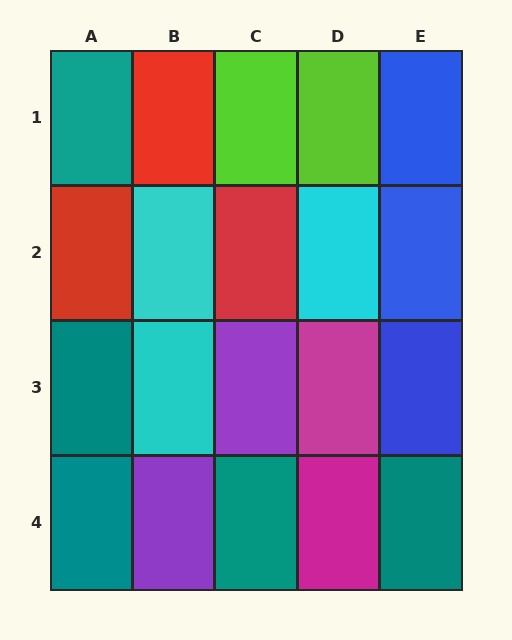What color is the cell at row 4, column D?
Magenta.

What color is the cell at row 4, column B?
Purple.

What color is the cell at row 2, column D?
Cyan.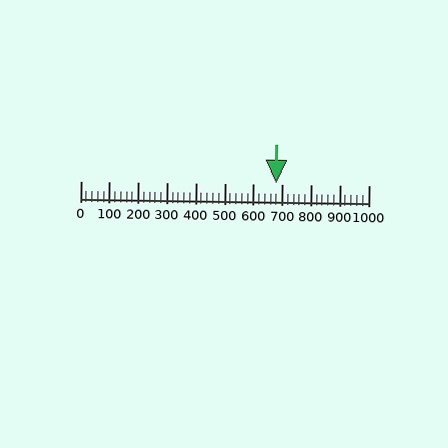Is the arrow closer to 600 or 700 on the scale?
The arrow is closer to 700.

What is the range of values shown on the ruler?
The ruler shows values from 0 to 1000.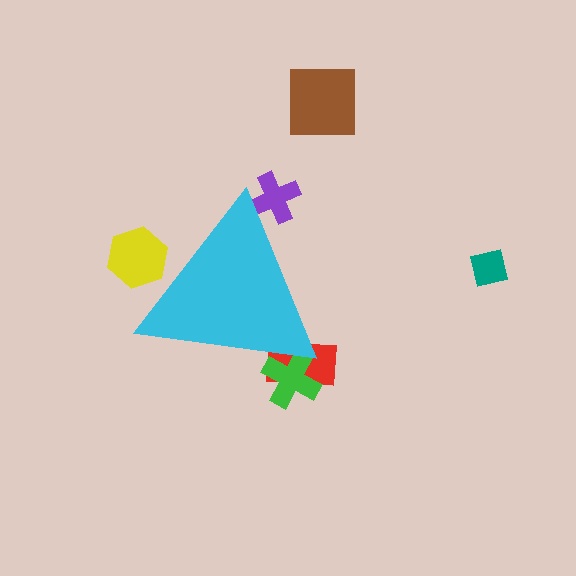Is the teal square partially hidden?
No, the teal square is fully visible.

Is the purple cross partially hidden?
Yes, the purple cross is partially hidden behind the cyan triangle.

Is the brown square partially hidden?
No, the brown square is fully visible.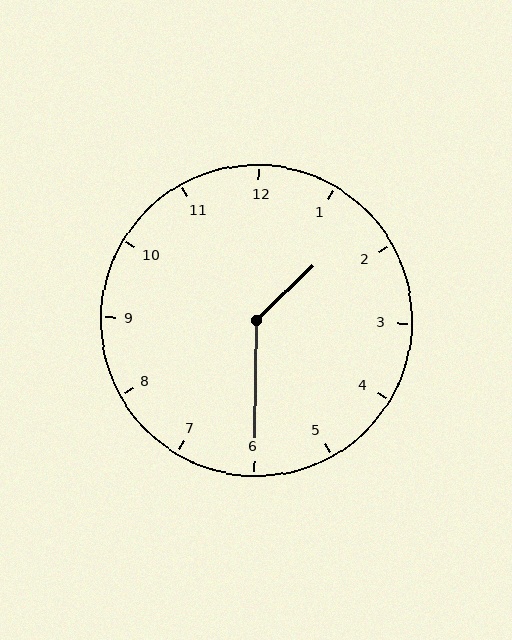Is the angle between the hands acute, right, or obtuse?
It is obtuse.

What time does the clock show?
1:30.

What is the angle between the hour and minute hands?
Approximately 135 degrees.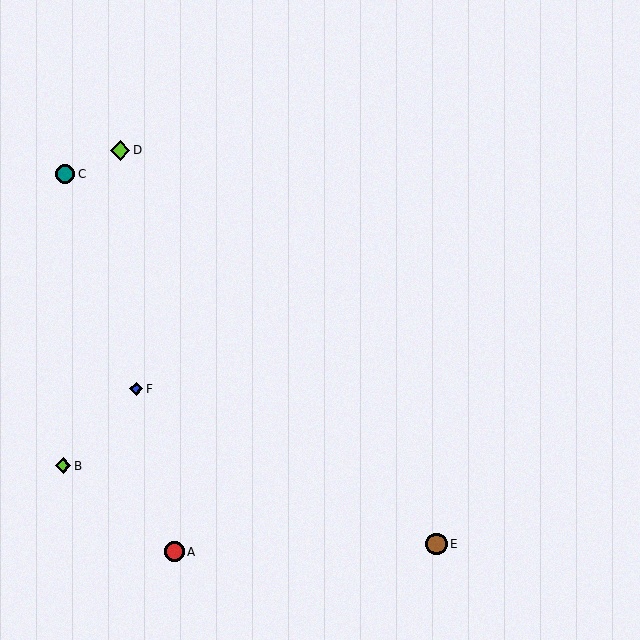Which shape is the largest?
The brown circle (labeled E) is the largest.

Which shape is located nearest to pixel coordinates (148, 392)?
The blue diamond (labeled F) at (136, 389) is nearest to that location.